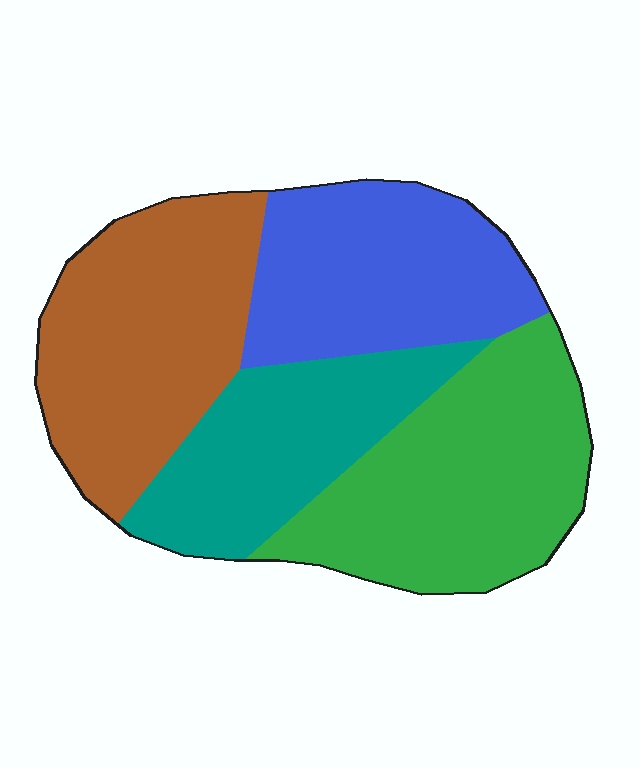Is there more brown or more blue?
Brown.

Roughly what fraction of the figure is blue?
Blue takes up about one quarter (1/4) of the figure.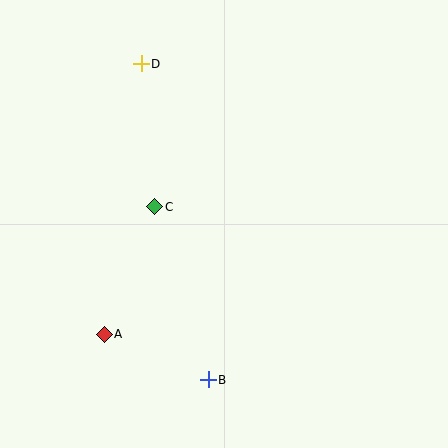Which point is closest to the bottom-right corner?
Point B is closest to the bottom-right corner.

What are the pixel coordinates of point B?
Point B is at (208, 380).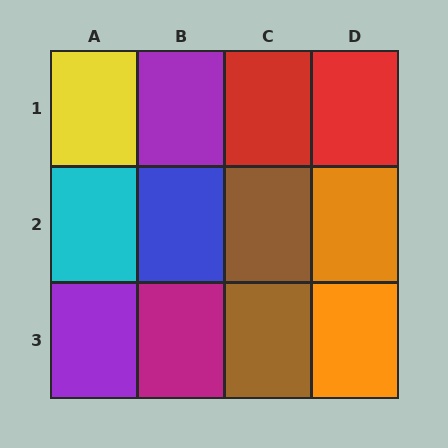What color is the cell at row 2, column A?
Cyan.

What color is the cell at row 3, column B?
Magenta.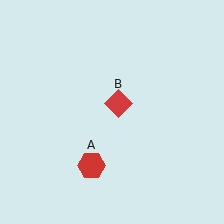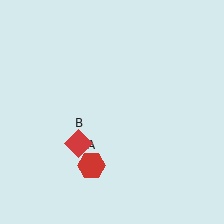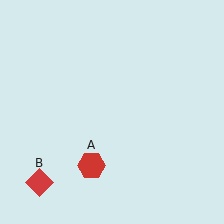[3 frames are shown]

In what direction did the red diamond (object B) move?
The red diamond (object B) moved down and to the left.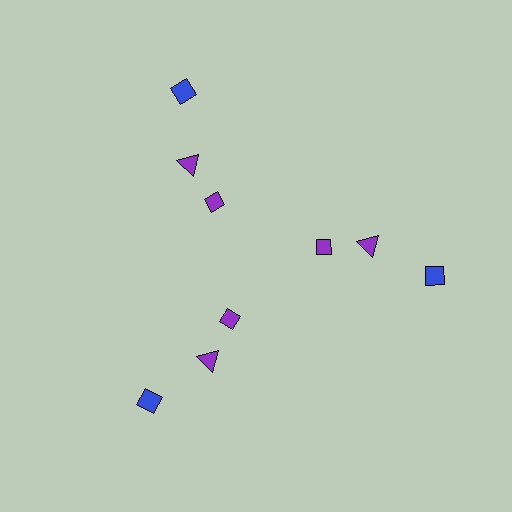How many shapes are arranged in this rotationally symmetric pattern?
There are 9 shapes, arranged in 3 groups of 3.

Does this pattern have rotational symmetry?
Yes, this pattern has 3-fold rotational symmetry. It looks the same after rotating 120 degrees around the center.